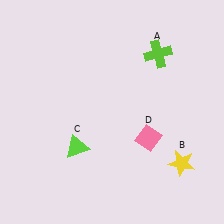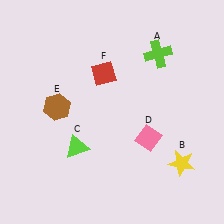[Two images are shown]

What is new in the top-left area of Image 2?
A brown hexagon (E) was added in the top-left area of Image 2.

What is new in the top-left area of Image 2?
A red diamond (F) was added in the top-left area of Image 2.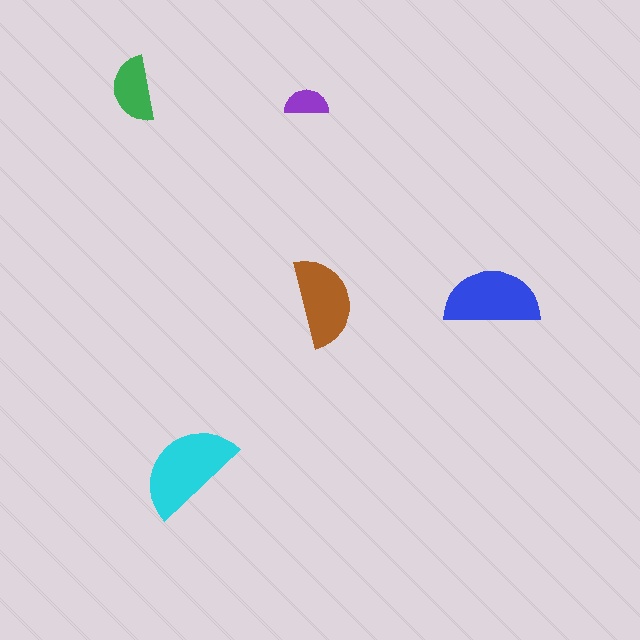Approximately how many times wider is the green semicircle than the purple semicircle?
About 1.5 times wider.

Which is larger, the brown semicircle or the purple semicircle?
The brown one.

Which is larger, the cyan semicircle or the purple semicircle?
The cyan one.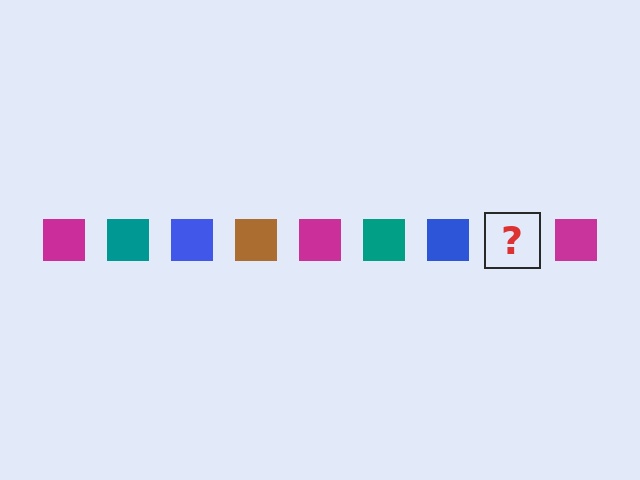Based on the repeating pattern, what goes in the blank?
The blank should be a brown square.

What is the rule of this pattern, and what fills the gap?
The rule is that the pattern cycles through magenta, teal, blue, brown squares. The gap should be filled with a brown square.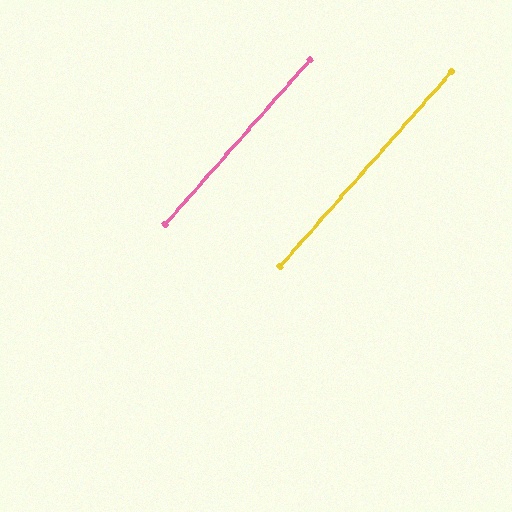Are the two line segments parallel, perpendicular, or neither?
Parallel — their directions differ by only 0.0°.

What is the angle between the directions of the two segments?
Approximately 0 degrees.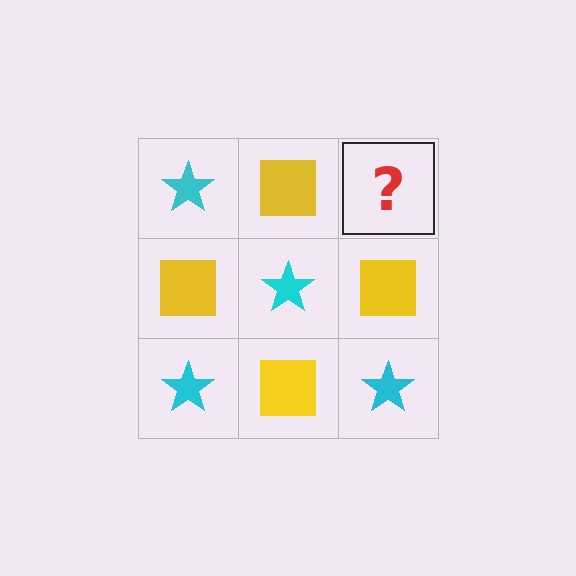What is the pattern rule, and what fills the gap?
The rule is that it alternates cyan star and yellow square in a checkerboard pattern. The gap should be filled with a cyan star.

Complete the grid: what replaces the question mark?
The question mark should be replaced with a cyan star.